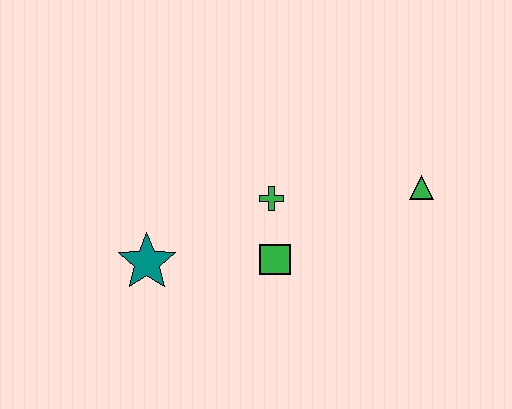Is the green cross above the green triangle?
No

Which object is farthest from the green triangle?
The teal star is farthest from the green triangle.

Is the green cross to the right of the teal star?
Yes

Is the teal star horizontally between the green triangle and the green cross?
No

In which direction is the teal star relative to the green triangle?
The teal star is to the left of the green triangle.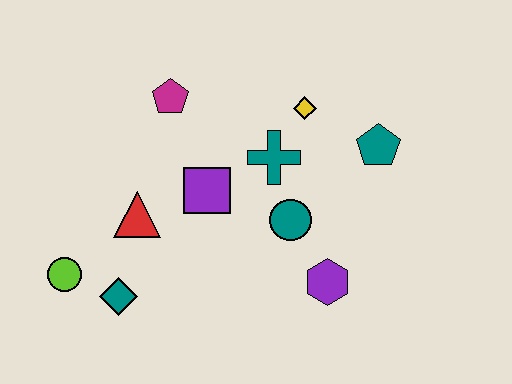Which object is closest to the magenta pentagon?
The purple square is closest to the magenta pentagon.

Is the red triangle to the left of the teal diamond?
No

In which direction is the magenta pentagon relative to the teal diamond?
The magenta pentagon is above the teal diamond.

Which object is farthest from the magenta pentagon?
The purple hexagon is farthest from the magenta pentagon.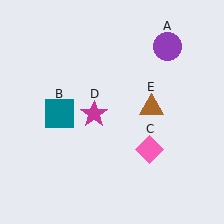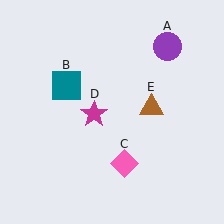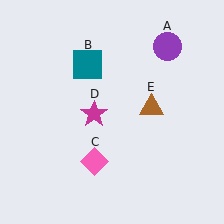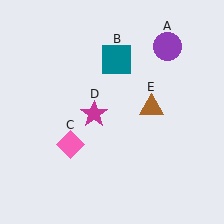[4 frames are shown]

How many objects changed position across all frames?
2 objects changed position: teal square (object B), pink diamond (object C).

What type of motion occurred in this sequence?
The teal square (object B), pink diamond (object C) rotated clockwise around the center of the scene.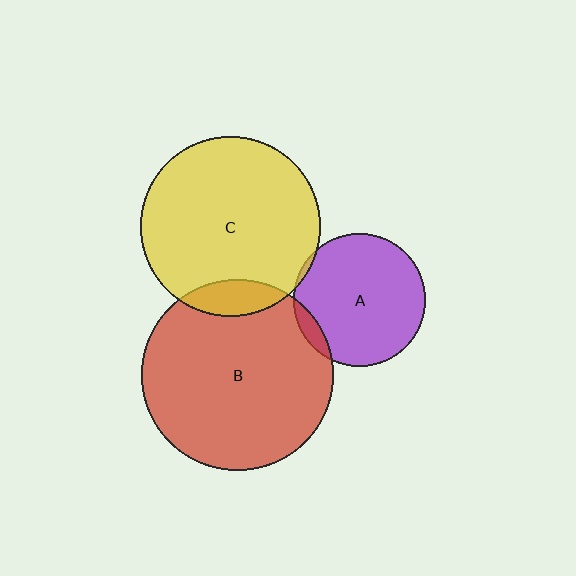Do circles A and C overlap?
Yes.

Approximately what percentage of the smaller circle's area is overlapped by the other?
Approximately 5%.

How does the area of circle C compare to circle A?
Approximately 1.9 times.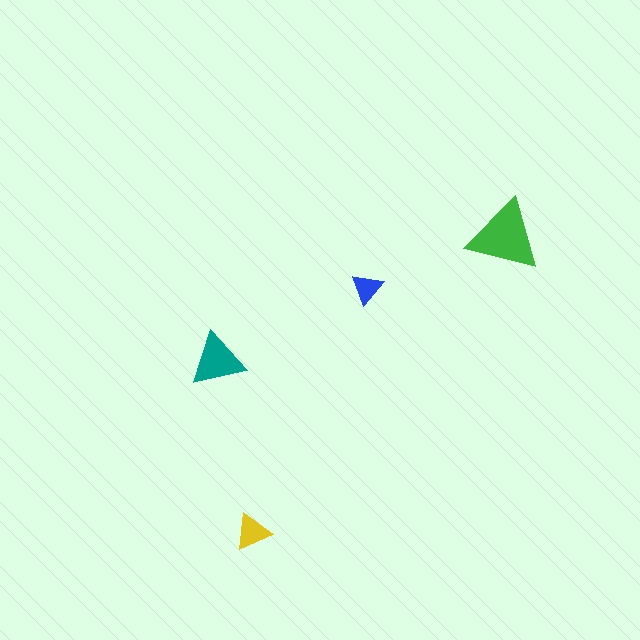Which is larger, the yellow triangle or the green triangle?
The green one.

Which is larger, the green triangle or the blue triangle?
The green one.